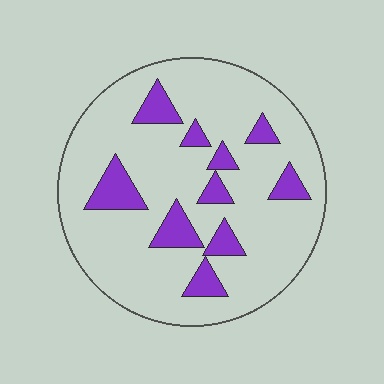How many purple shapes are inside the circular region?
10.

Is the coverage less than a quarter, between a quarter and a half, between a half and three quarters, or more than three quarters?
Less than a quarter.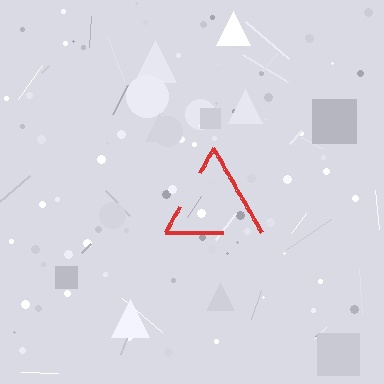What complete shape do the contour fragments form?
The contour fragments form a triangle.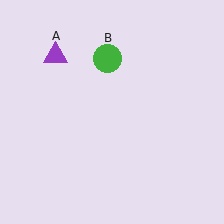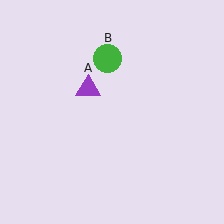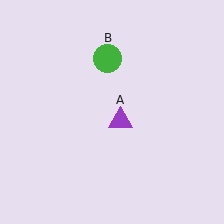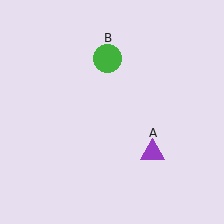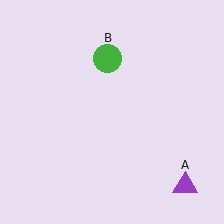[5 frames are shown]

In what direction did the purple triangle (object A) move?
The purple triangle (object A) moved down and to the right.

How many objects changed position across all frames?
1 object changed position: purple triangle (object A).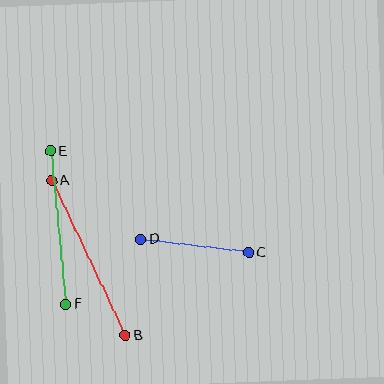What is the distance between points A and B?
The distance is approximately 171 pixels.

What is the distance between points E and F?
The distance is approximately 154 pixels.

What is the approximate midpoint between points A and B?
The midpoint is at approximately (89, 258) pixels.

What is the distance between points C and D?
The distance is approximately 109 pixels.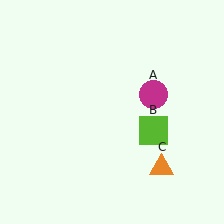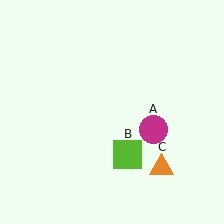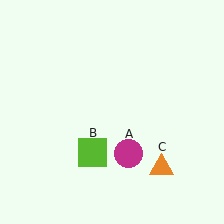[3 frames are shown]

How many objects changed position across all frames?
2 objects changed position: magenta circle (object A), lime square (object B).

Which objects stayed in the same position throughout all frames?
Orange triangle (object C) remained stationary.